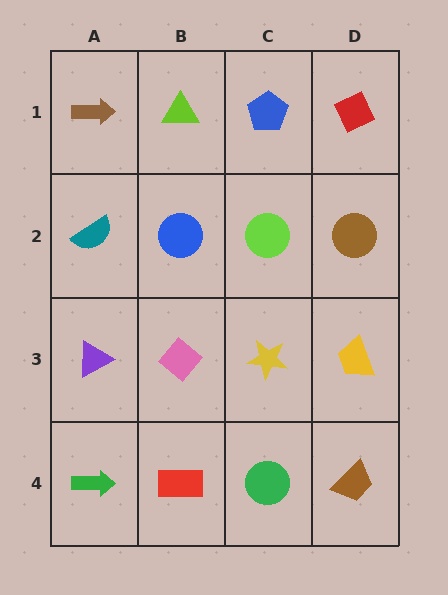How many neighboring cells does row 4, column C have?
3.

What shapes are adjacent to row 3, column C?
A lime circle (row 2, column C), a green circle (row 4, column C), a pink diamond (row 3, column B), a yellow trapezoid (row 3, column D).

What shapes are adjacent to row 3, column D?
A brown circle (row 2, column D), a brown trapezoid (row 4, column D), a yellow star (row 3, column C).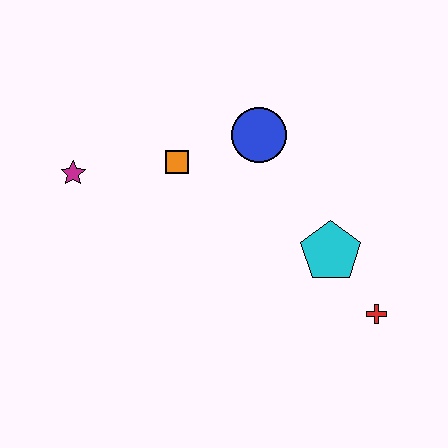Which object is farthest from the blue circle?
The red cross is farthest from the blue circle.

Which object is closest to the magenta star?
The orange square is closest to the magenta star.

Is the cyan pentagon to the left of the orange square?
No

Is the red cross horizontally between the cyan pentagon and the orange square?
No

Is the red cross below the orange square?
Yes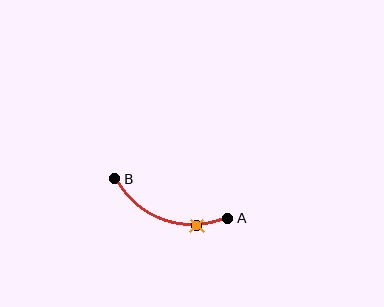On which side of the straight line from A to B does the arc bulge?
The arc bulges below the straight line connecting A and B.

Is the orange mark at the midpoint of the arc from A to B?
No. The orange mark lies on the arc but is closer to endpoint A. The arc midpoint would be at the point on the curve equidistant along the arc from both A and B.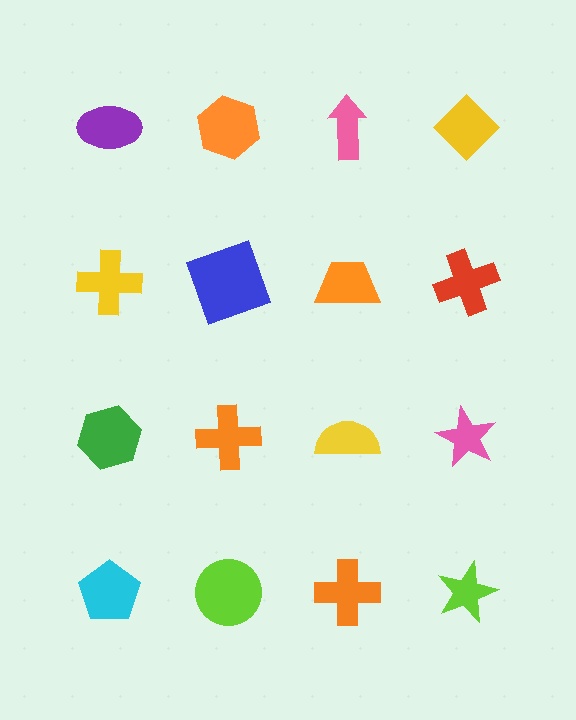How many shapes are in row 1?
4 shapes.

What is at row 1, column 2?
An orange hexagon.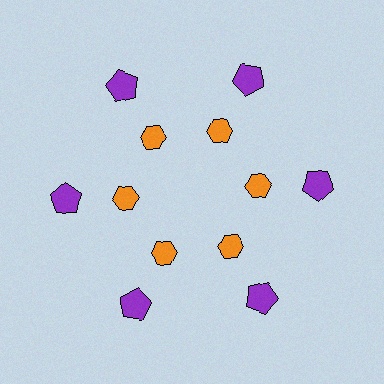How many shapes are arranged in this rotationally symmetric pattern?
There are 12 shapes, arranged in 6 groups of 2.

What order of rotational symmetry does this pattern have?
This pattern has 6-fold rotational symmetry.